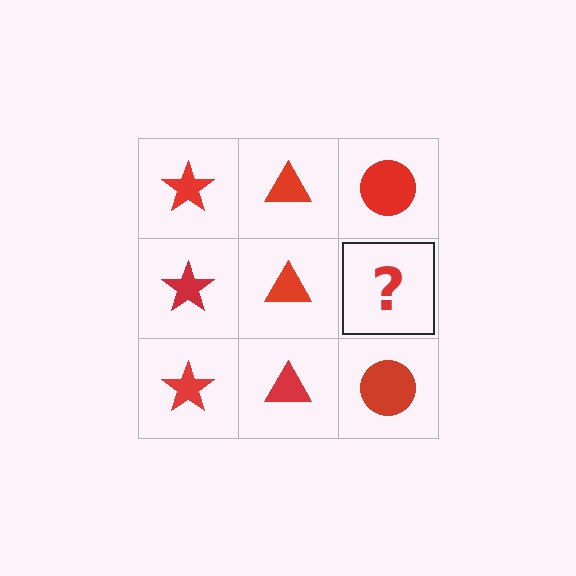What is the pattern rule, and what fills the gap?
The rule is that each column has a consistent shape. The gap should be filled with a red circle.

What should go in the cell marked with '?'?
The missing cell should contain a red circle.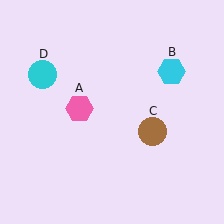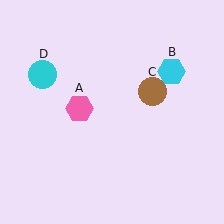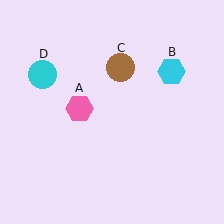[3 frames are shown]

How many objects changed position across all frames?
1 object changed position: brown circle (object C).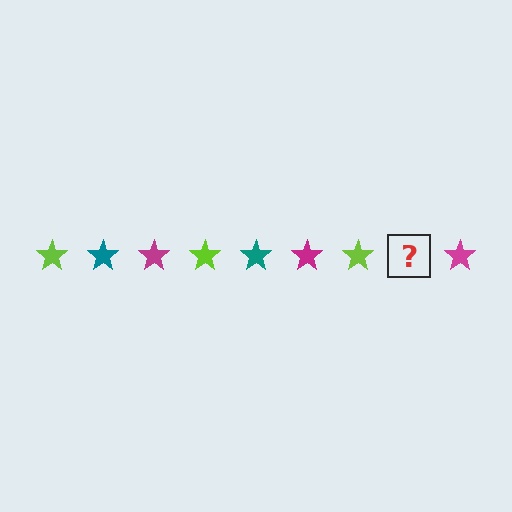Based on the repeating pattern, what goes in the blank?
The blank should be a teal star.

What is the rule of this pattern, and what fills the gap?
The rule is that the pattern cycles through lime, teal, magenta stars. The gap should be filled with a teal star.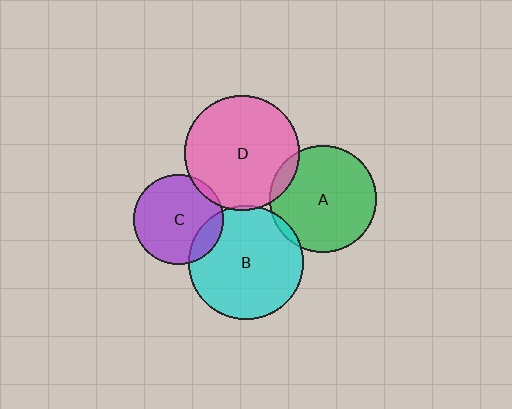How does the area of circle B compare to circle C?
Approximately 1.6 times.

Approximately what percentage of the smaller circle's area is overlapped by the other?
Approximately 5%.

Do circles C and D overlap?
Yes.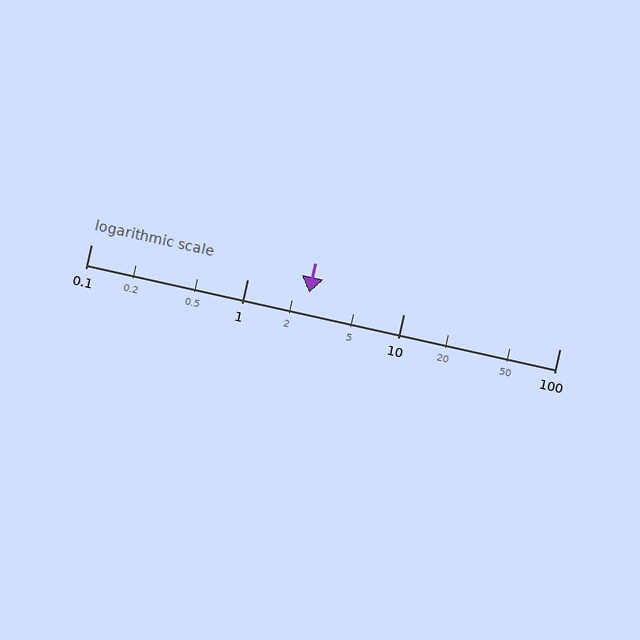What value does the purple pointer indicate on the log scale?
The pointer indicates approximately 2.5.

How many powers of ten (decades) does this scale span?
The scale spans 3 decades, from 0.1 to 100.